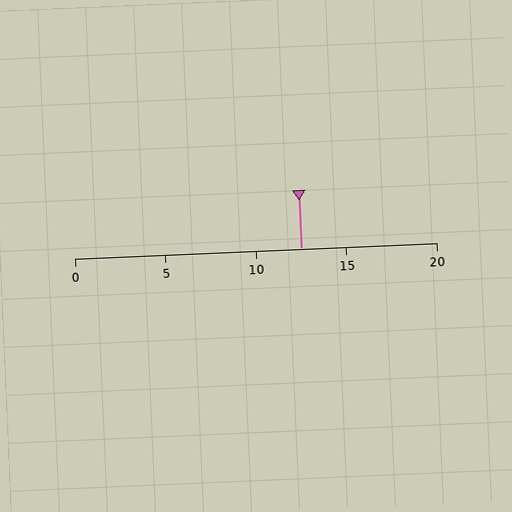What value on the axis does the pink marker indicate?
The marker indicates approximately 12.5.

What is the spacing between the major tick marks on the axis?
The major ticks are spaced 5 apart.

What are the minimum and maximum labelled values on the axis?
The axis runs from 0 to 20.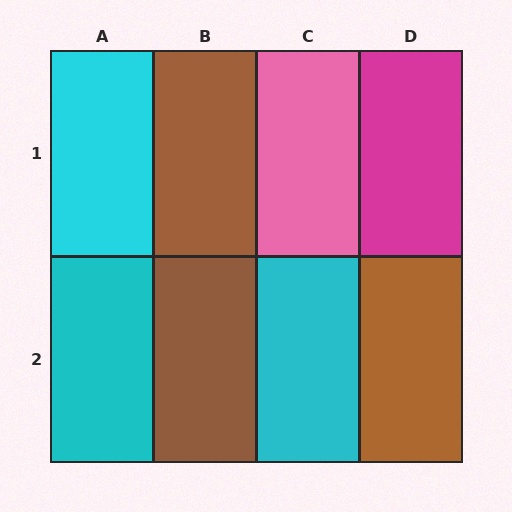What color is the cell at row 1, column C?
Pink.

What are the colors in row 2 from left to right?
Cyan, brown, cyan, brown.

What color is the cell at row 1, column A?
Cyan.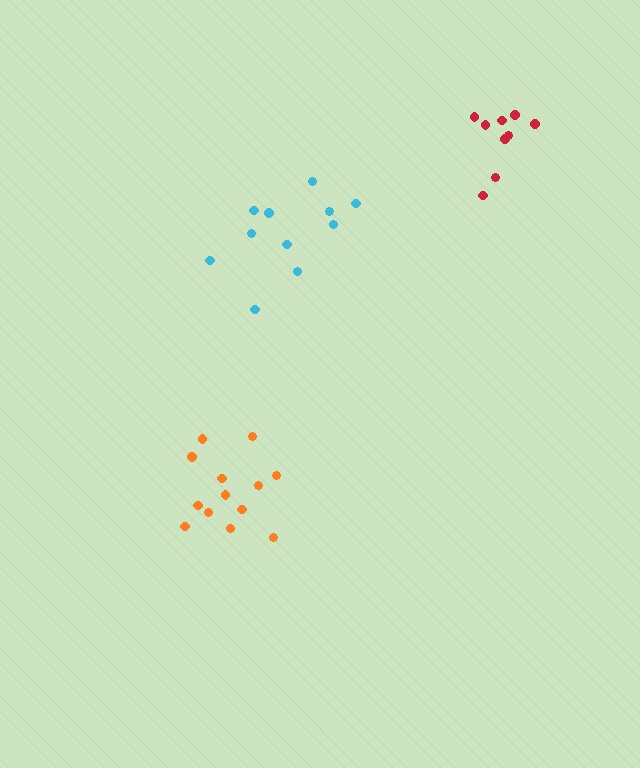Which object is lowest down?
The orange cluster is bottommost.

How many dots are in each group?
Group 1: 11 dots, Group 2: 13 dots, Group 3: 9 dots (33 total).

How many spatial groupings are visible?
There are 3 spatial groupings.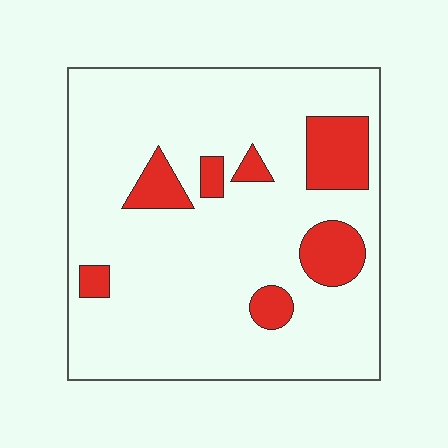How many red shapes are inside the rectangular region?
7.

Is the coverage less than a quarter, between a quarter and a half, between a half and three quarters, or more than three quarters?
Less than a quarter.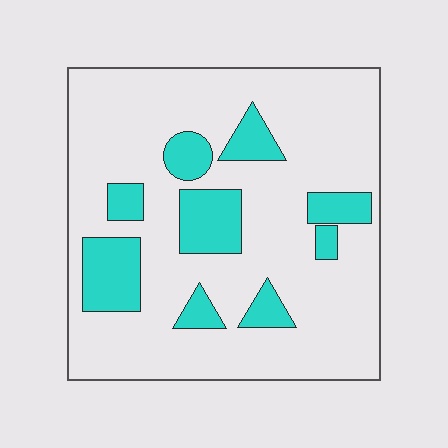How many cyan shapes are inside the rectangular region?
9.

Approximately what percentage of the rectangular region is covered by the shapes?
Approximately 20%.